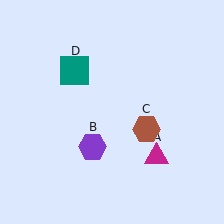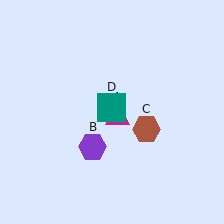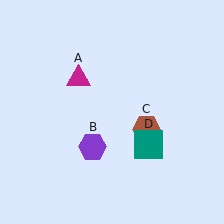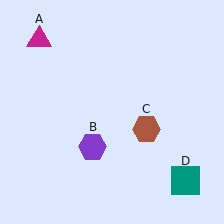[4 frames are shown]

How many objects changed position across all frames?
2 objects changed position: magenta triangle (object A), teal square (object D).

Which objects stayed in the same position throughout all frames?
Purple hexagon (object B) and brown hexagon (object C) remained stationary.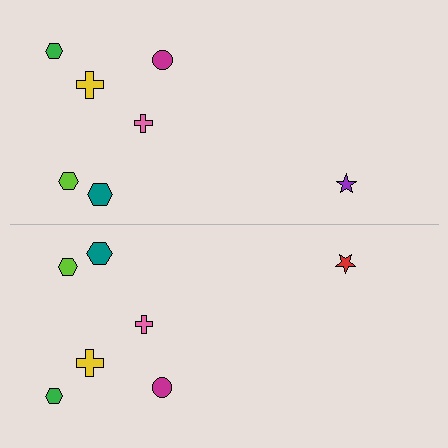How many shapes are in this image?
There are 14 shapes in this image.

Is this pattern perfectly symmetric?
No, the pattern is not perfectly symmetric. The red star on the bottom side breaks the symmetry — its mirror counterpart is purple.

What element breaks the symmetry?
The red star on the bottom side breaks the symmetry — its mirror counterpart is purple.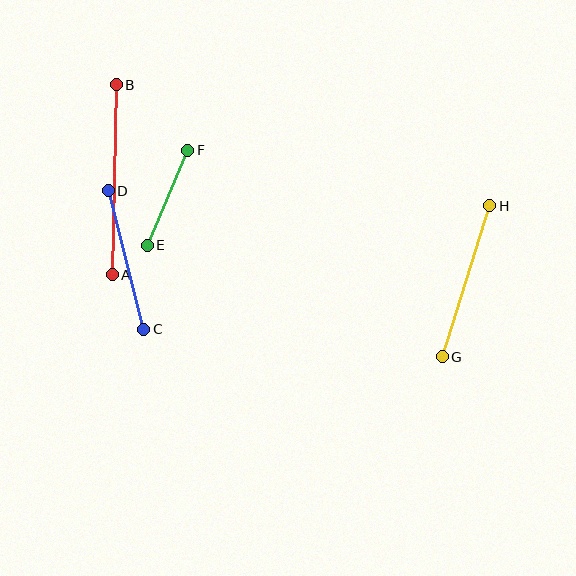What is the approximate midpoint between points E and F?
The midpoint is at approximately (168, 198) pixels.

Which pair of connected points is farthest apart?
Points A and B are farthest apart.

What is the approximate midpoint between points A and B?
The midpoint is at approximately (114, 180) pixels.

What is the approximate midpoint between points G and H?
The midpoint is at approximately (466, 281) pixels.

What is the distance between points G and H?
The distance is approximately 158 pixels.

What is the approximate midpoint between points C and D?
The midpoint is at approximately (126, 260) pixels.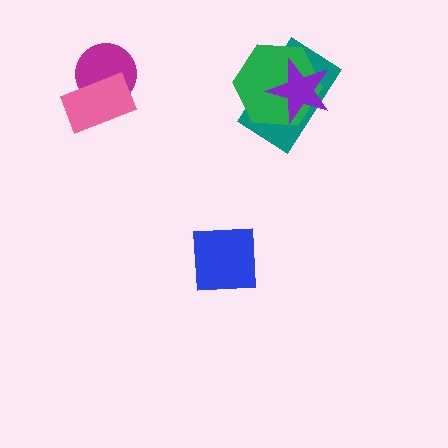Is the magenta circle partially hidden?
Yes, it is partially covered by another shape.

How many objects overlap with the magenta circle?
1 object overlaps with the magenta circle.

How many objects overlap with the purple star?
2 objects overlap with the purple star.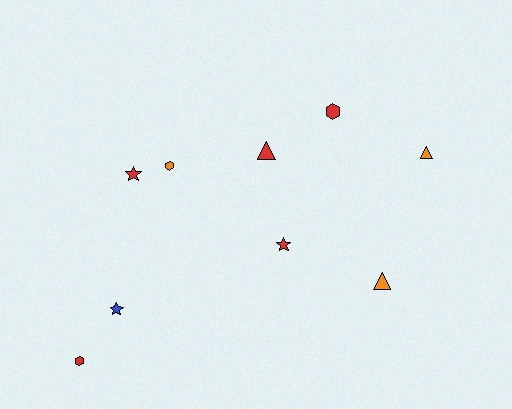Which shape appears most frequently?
Hexagon, with 3 objects.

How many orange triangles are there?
There are 2 orange triangles.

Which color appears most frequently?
Red, with 5 objects.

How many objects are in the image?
There are 9 objects.